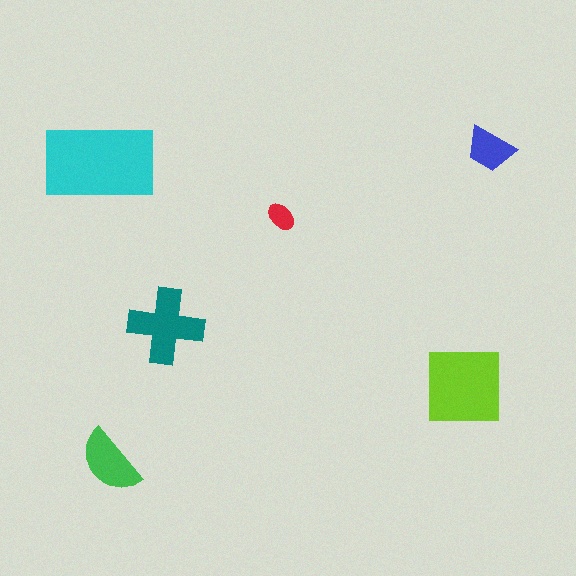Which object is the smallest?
The red ellipse.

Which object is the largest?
The cyan rectangle.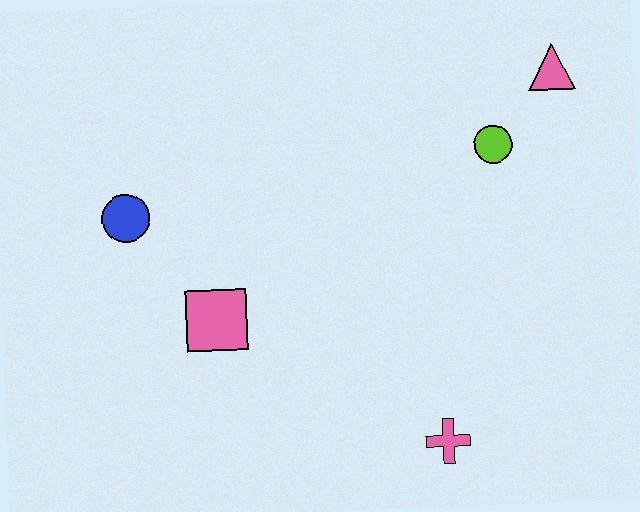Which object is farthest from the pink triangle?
The blue circle is farthest from the pink triangle.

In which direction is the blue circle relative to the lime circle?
The blue circle is to the left of the lime circle.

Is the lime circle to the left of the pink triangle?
Yes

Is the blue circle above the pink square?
Yes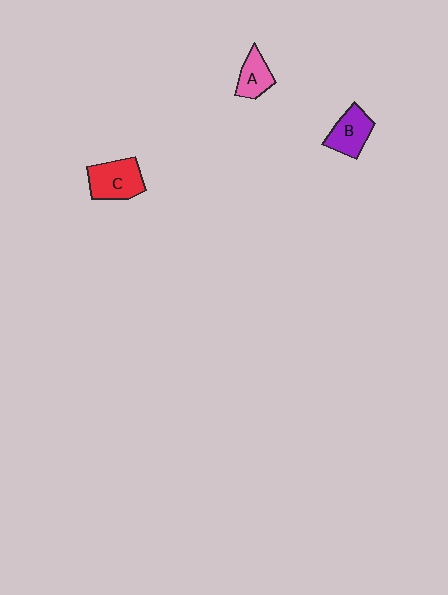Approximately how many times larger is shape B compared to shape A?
Approximately 1.3 times.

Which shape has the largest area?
Shape C (red).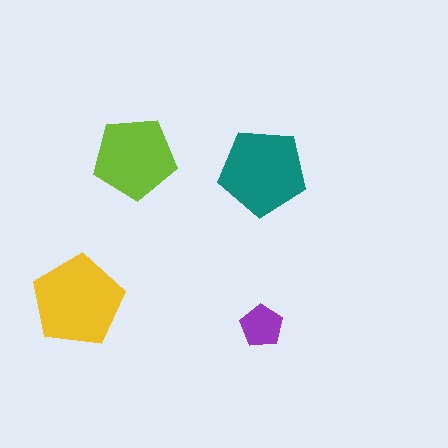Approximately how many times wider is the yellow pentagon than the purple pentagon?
About 2 times wider.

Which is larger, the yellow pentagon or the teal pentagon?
The yellow one.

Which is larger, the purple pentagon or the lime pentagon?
The lime one.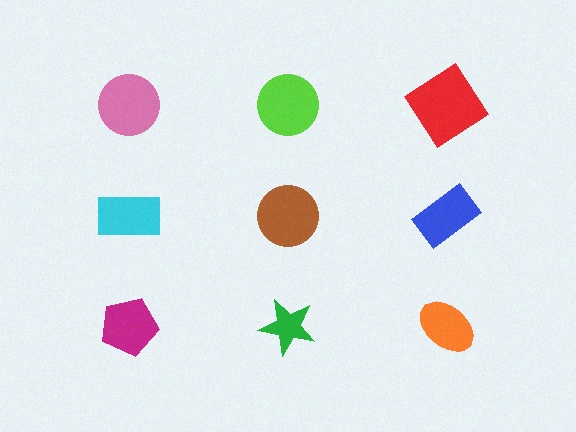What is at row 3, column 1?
A magenta pentagon.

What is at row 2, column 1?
A cyan rectangle.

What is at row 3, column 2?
A green star.